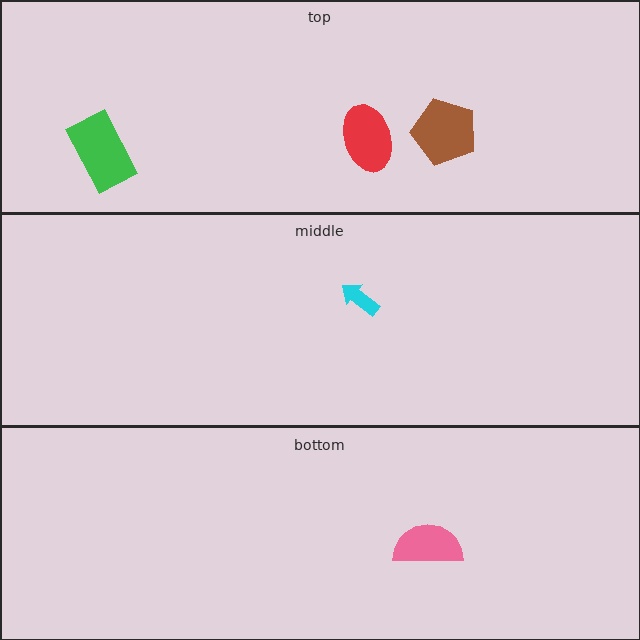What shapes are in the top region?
The green rectangle, the red ellipse, the brown pentagon.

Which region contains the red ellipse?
The top region.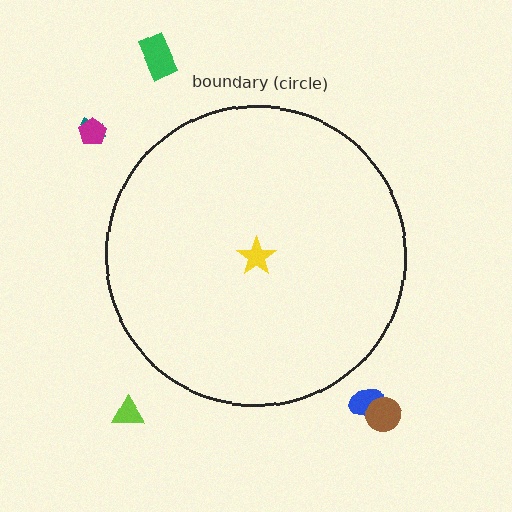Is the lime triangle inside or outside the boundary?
Outside.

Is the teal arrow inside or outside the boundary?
Outside.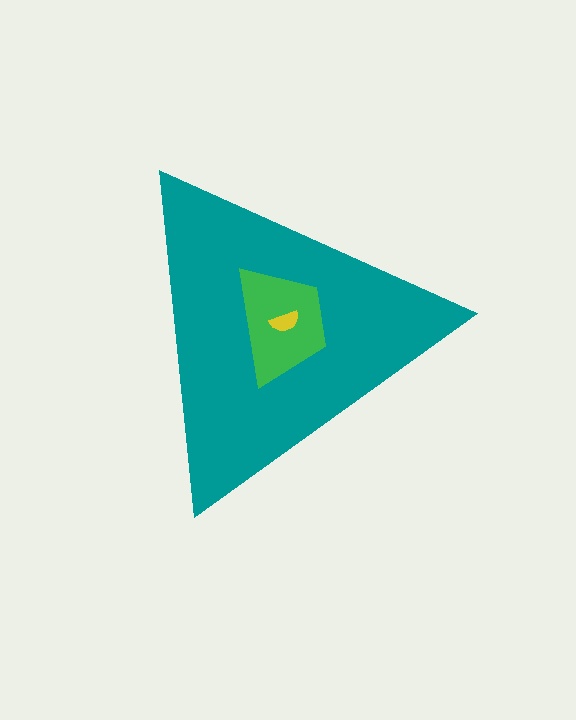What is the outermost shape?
The teal triangle.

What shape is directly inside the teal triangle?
The green trapezoid.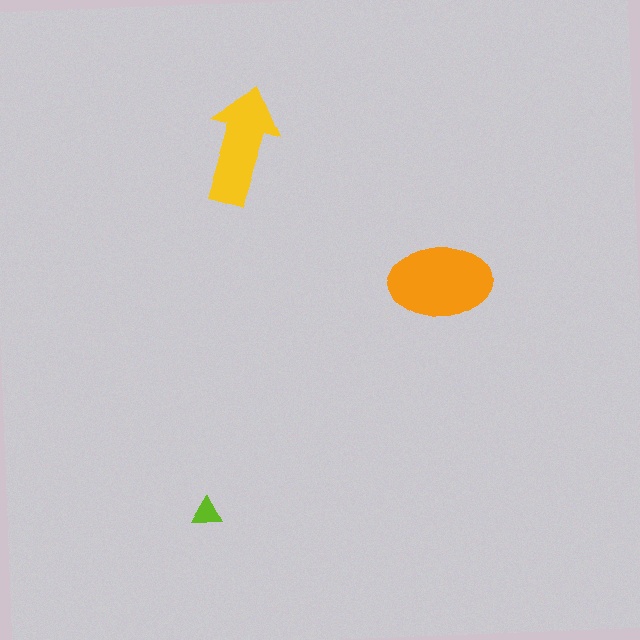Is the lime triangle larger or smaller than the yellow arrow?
Smaller.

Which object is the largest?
The orange ellipse.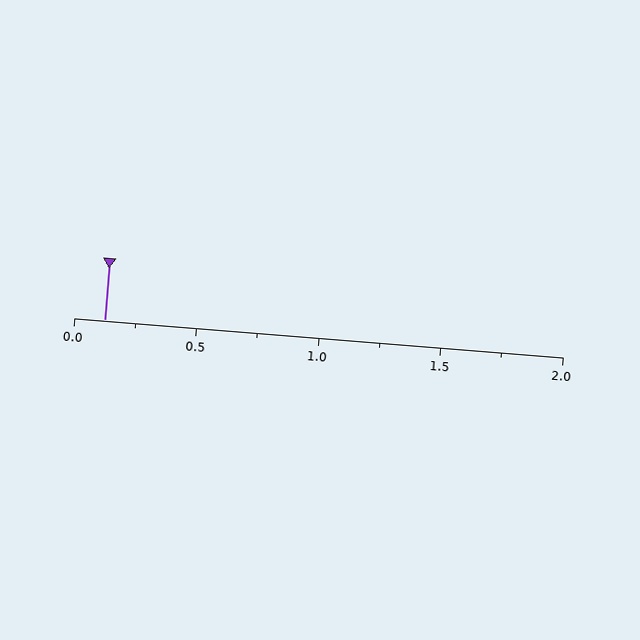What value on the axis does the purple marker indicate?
The marker indicates approximately 0.12.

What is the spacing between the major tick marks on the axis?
The major ticks are spaced 0.5 apart.